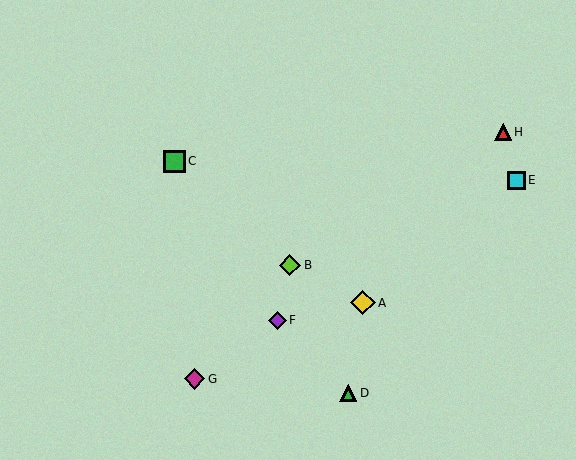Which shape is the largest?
The yellow diamond (labeled A) is the largest.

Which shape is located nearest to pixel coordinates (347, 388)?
The green triangle (labeled D) at (348, 393) is nearest to that location.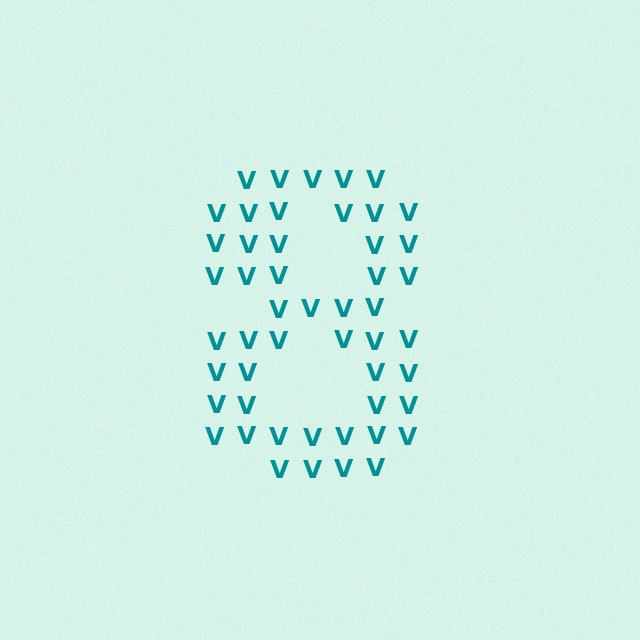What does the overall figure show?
The overall figure shows the digit 8.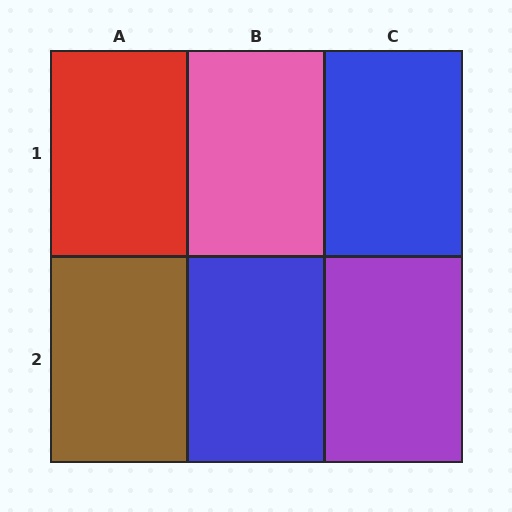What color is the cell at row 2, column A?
Brown.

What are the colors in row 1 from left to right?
Red, pink, blue.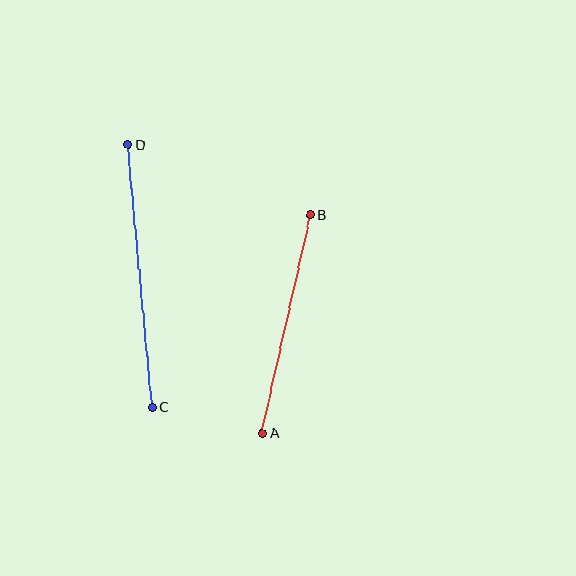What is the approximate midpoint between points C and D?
The midpoint is at approximately (140, 276) pixels.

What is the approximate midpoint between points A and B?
The midpoint is at approximately (286, 324) pixels.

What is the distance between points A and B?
The distance is approximately 224 pixels.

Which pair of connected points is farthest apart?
Points C and D are farthest apart.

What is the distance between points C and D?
The distance is approximately 264 pixels.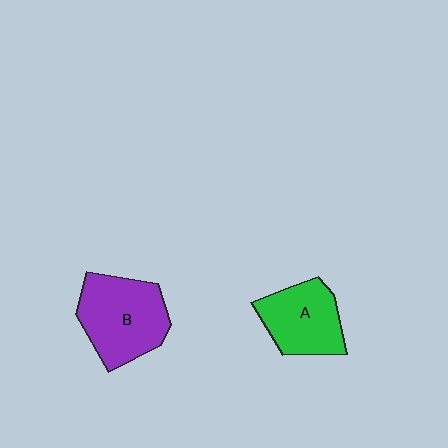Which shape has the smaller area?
Shape A (green).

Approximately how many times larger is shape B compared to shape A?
Approximately 1.3 times.